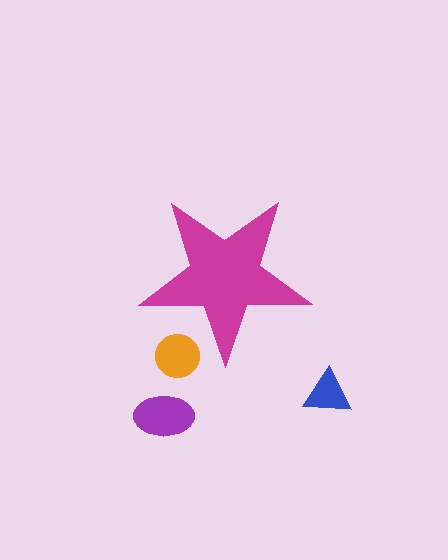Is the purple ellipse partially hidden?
No, the purple ellipse is fully visible.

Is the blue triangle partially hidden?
No, the blue triangle is fully visible.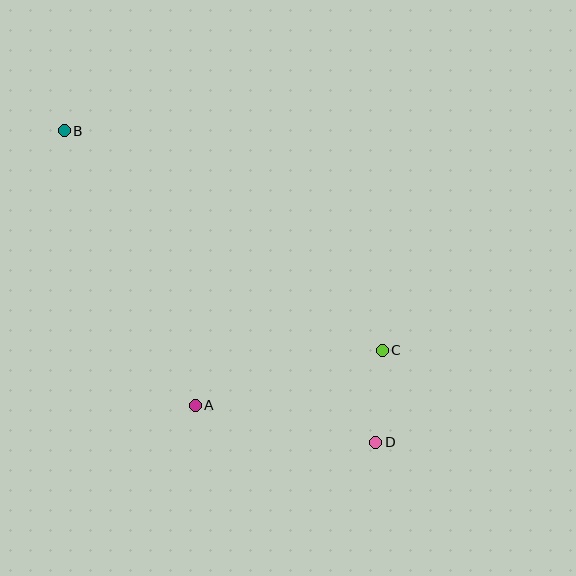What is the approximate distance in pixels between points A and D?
The distance between A and D is approximately 184 pixels.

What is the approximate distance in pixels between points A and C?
The distance between A and C is approximately 195 pixels.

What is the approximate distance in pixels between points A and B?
The distance between A and B is approximately 304 pixels.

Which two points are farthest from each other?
Points B and D are farthest from each other.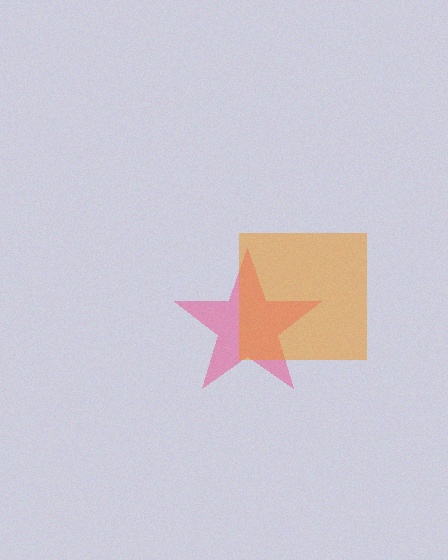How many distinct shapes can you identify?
There are 2 distinct shapes: a pink star, an orange square.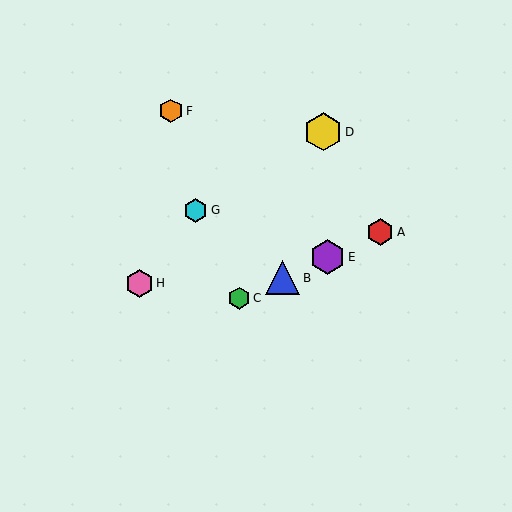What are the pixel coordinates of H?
Object H is at (139, 283).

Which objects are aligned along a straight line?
Objects A, B, C, E are aligned along a straight line.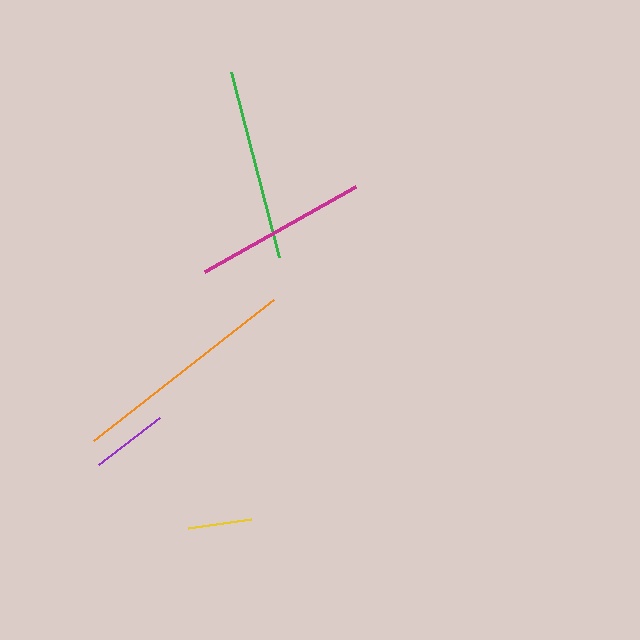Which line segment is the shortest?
The yellow line is the shortest at approximately 64 pixels.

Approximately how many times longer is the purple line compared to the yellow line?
The purple line is approximately 1.2 times the length of the yellow line.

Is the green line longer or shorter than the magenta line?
The green line is longer than the magenta line.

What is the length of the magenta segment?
The magenta segment is approximately 173 pixels long.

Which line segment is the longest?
The orange line is the longest at approximately 229 pixels.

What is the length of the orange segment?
The orange segment is approximately 229 pixels long.